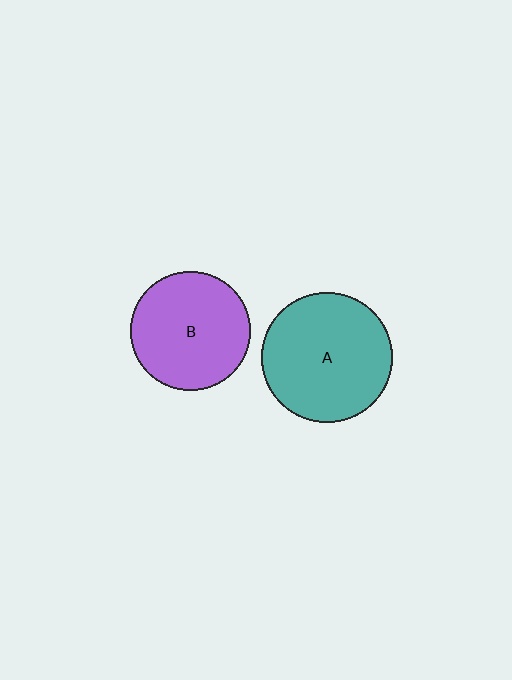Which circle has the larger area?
Circle A (teal).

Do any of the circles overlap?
No, none of the circles overlap.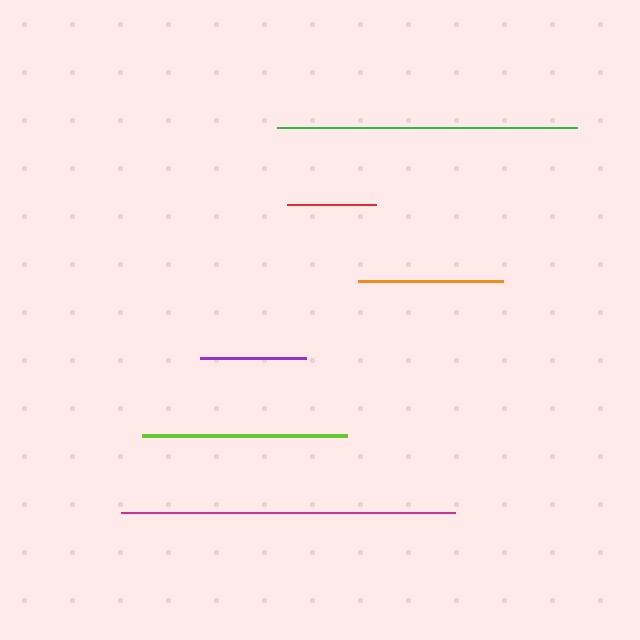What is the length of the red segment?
The red segment is approximately 89 pixels long.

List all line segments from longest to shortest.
From longest to shortest: magenta, green, lime, orange, purple, red.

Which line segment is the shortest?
The red line is the shortest at approximately 89 pixels.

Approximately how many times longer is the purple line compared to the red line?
The purple line is approximately 1.2 times the length of the red line.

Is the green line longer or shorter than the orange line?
The green line is longer than the orange line.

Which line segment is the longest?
The magenta line is the longest at approximately 334 pixels.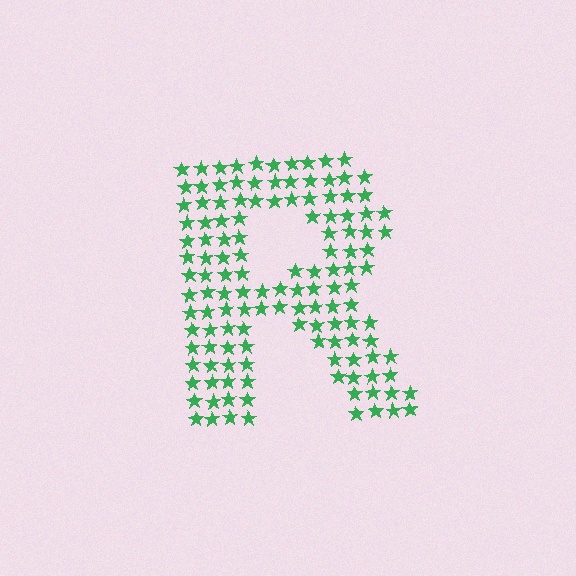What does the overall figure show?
The overall figure shows the letter R.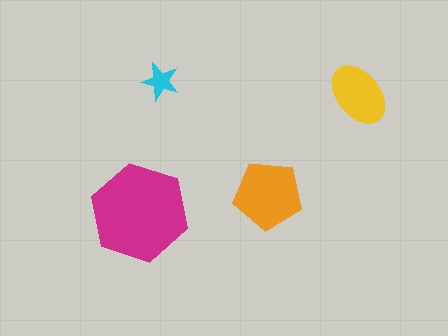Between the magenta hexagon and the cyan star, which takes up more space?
The magenta hexagon.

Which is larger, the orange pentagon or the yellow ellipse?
The orange pentagon.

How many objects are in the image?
There are 4 objects in the image.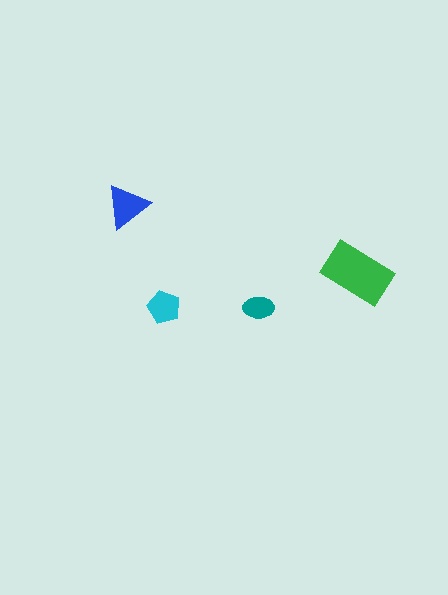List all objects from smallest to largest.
The teal ellipse, the cyan pentagon, the blue triangle, the green rectangle.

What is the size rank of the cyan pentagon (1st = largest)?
3rd.